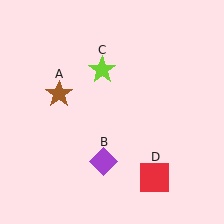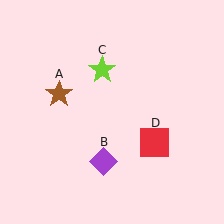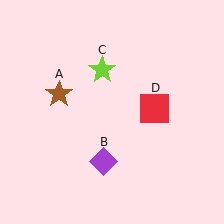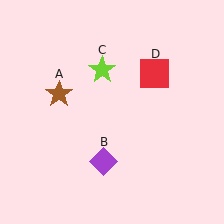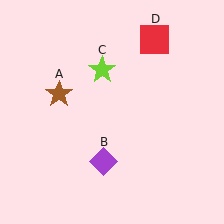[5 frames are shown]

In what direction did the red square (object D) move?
The red square (object D) moved up.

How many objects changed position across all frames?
1 object changed position: red square (object D).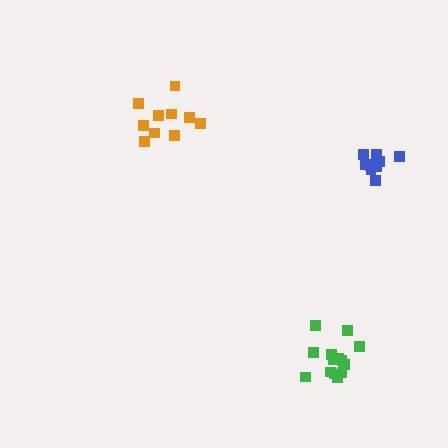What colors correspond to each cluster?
The clusters are colored: green, blue, orange.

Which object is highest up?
The orange cluster is topmost.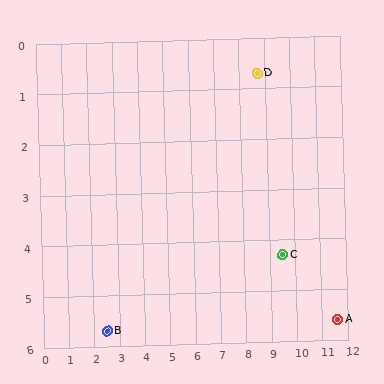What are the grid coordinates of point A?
Point A is at approximately (11.6, 5.6).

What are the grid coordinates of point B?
Point B is at approximately (2.5, 5.7).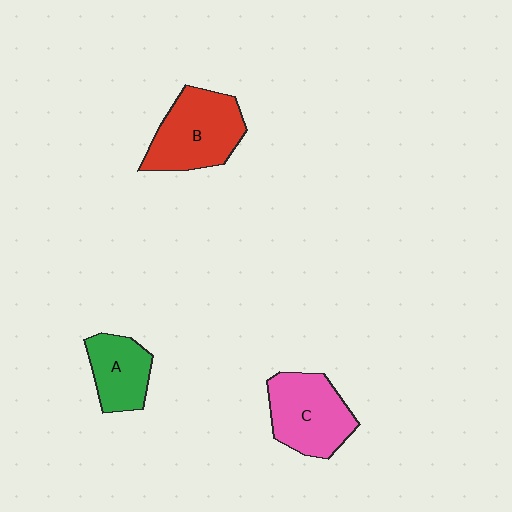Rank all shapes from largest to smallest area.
From largest to smallest: B (red), C (pink), A (green).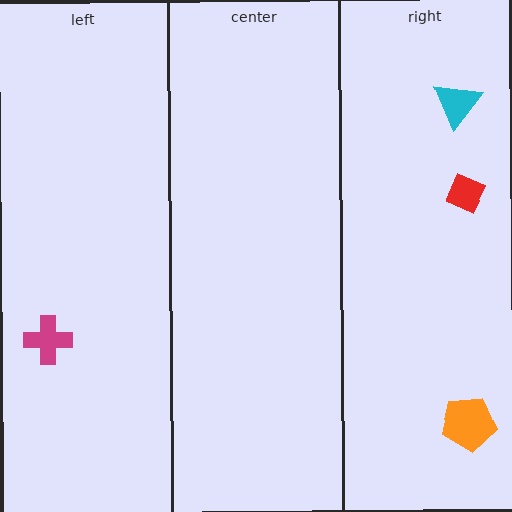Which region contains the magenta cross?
The left region.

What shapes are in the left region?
The magenta cross.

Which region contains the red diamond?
The right region.